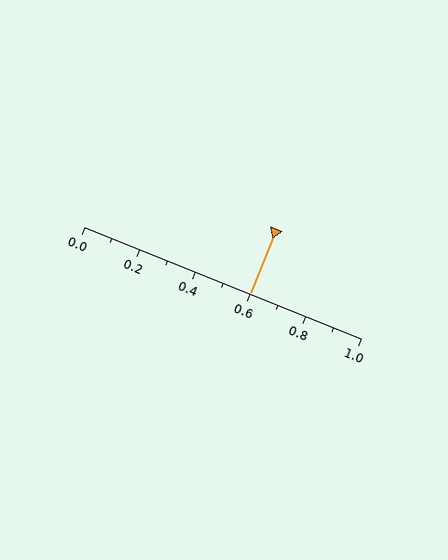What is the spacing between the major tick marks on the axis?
The major ticks are spaced 0.2 apart.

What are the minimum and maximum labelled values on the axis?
The axis runs from 0.0 to 1.0.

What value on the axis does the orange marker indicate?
The marker indicates approximately 0.6.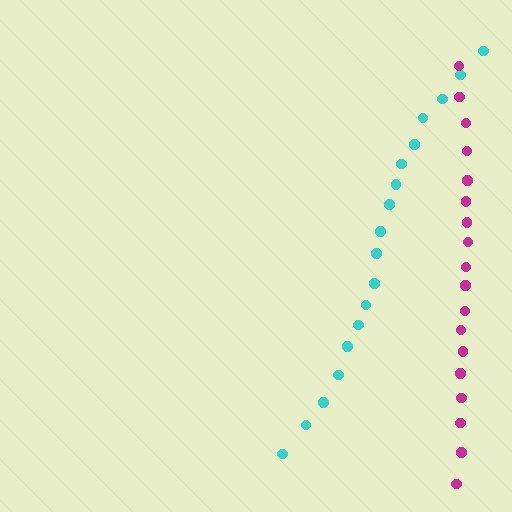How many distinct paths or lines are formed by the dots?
There are 2 distinct paths.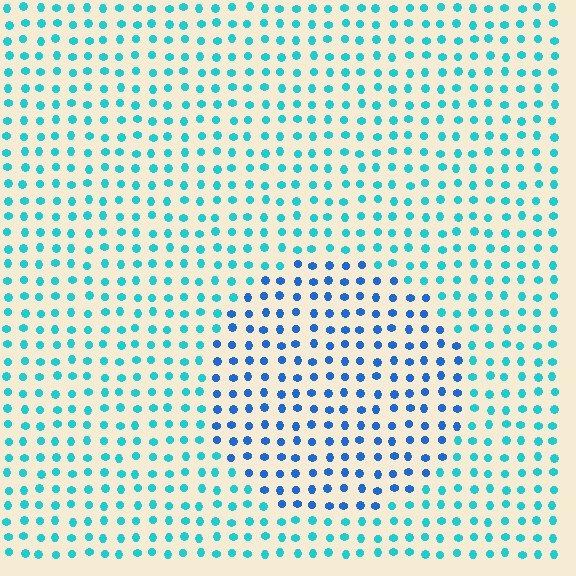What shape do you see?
I see a circle.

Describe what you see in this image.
The image is filled with small cyan elements in a uniform arrangement. A circle-shaped region is visible where the elements are tinted to a slightly different hue, forming a subtle color boundary.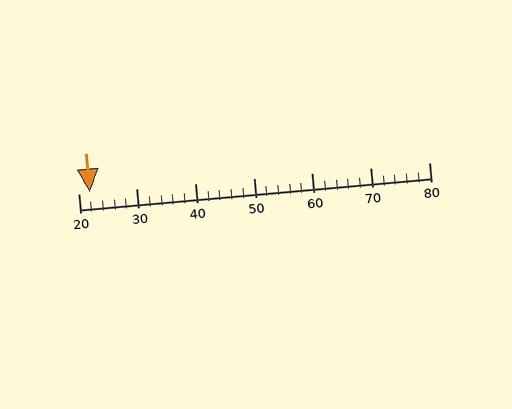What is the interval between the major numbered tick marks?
The major tick marks are spaced 10 units apart.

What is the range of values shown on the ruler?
The ruler shows values from 20 to 80.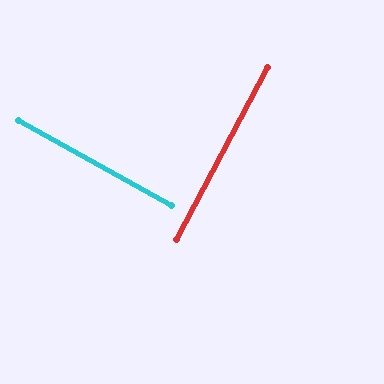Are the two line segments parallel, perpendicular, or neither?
Perpendicular — they meet at approximately 89°.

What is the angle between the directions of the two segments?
Approximately 89 degrees.